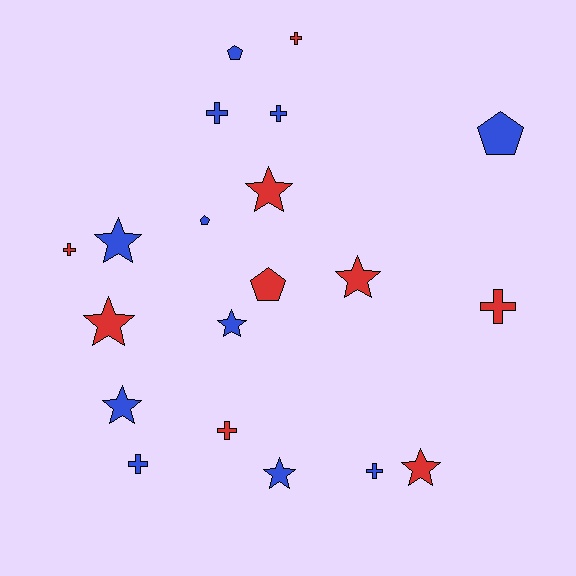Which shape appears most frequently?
Star, with 8 objects.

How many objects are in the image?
There are 20 objects.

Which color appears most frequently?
Blue, with 11 objects.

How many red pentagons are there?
There is 1 red pentagon.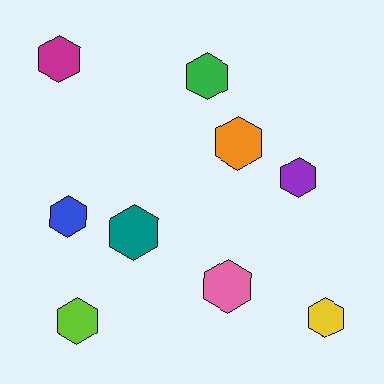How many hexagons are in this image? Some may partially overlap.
There are 9 hexagons.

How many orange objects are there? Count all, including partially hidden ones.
There is 1 orange object.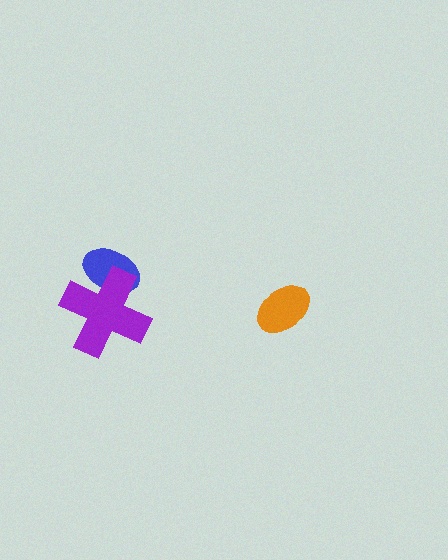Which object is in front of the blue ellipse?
The purple cross is in front of the blue ellipse.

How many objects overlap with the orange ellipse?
0 objects overlap with the orange ellipse.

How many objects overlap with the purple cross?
1 object overlaps with the purple cross.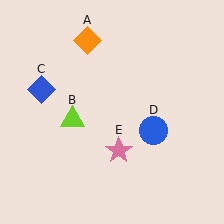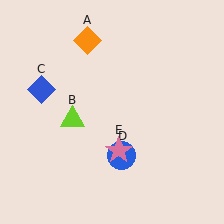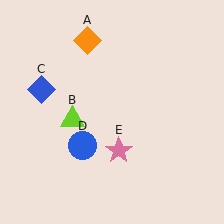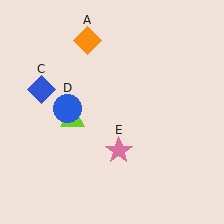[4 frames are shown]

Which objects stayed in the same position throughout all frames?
Orange diamond (object A) and lime triangle (object B) and blue diamond (object C) and pink star (object E) remained stationary.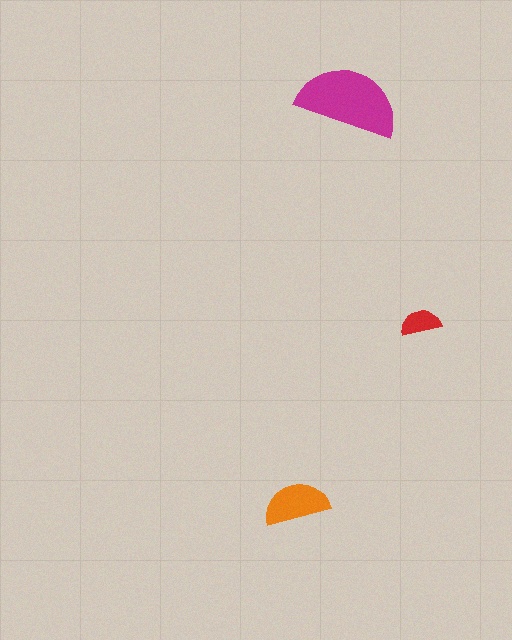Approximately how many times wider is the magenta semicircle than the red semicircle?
About 2.5 times wider.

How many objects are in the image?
There are 3 objects in the image.